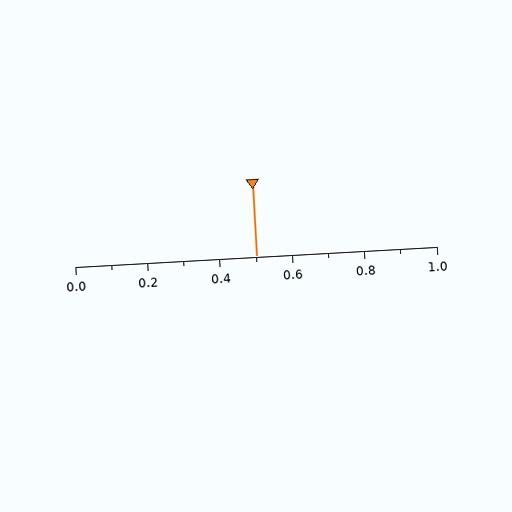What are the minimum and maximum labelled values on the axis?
The axis runs from 0.0 to 1.0.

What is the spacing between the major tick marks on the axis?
The major ticks are spaced 0.2 apart.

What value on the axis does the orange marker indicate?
The marker indicates approximately 0.5.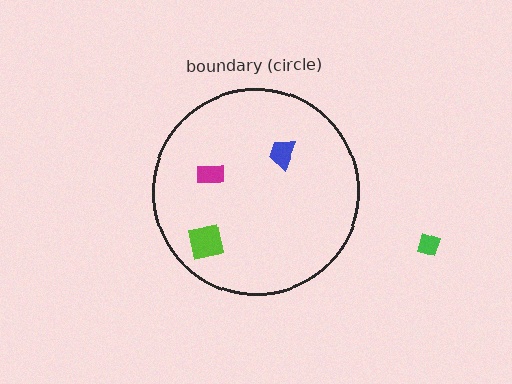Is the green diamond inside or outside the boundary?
Outside.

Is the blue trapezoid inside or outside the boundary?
Inside.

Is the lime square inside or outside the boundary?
Inside.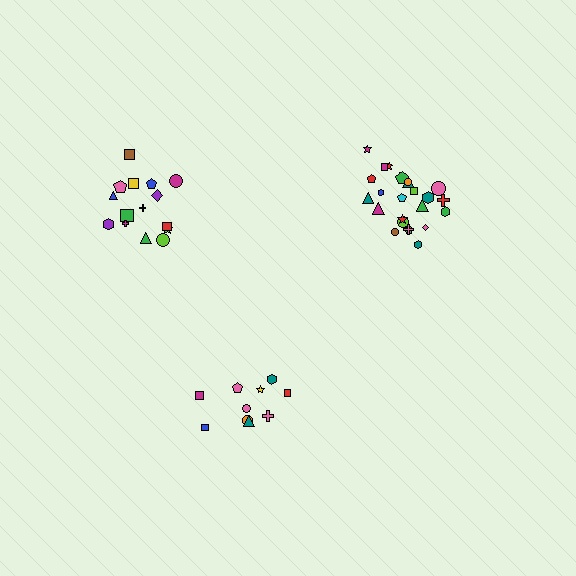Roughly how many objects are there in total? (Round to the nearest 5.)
Roughly 50 objects in total.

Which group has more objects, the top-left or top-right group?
The top-right group.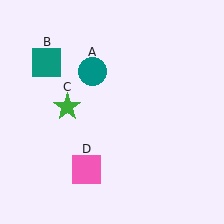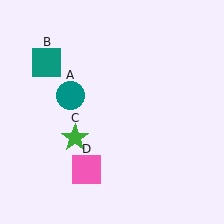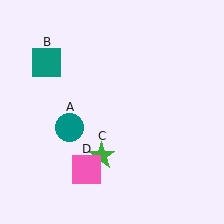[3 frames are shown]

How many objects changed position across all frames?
2 objects changed position: teal circle (object A), green star (object C).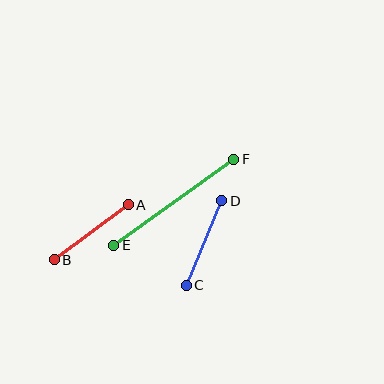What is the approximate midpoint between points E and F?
The midpoint is at approximately (174, 202) pixels.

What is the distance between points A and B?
The distance is approximately 92 pixels.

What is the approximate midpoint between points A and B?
The midpoint is at approximately (91, 232) pixels.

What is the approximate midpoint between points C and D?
The midpoint is at approximately (204, 243) pixels.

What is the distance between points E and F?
The distance is approximately 147 pixels.